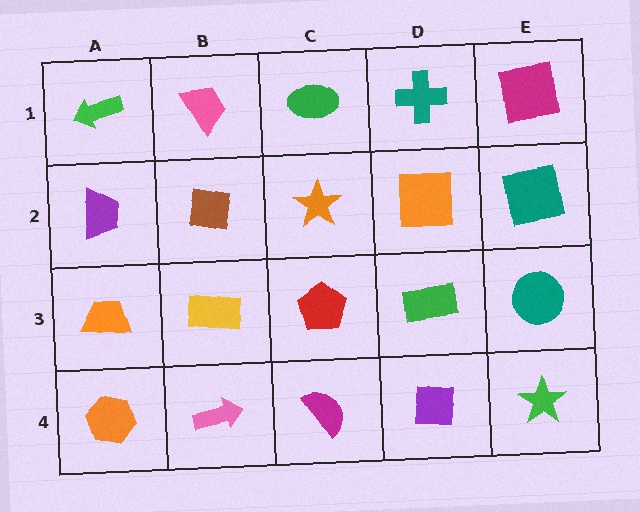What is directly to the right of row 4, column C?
A purple square.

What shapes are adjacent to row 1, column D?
An orange square (row 2, column D), a green ellipse (row 1, column C), a magenta square (row 1, column E).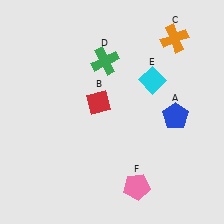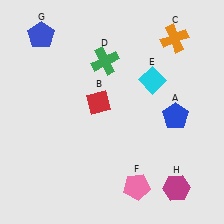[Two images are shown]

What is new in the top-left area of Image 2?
A blue pentagon (G) was added in the top-left area of Image 2.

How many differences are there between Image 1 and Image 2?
There are 2 differences between the two images.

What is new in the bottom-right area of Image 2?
A magenta hexagon (H) was added in the bottom-right area of Image 2.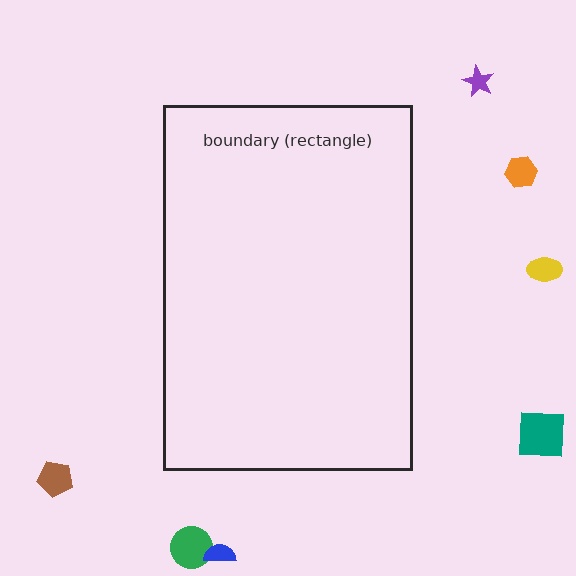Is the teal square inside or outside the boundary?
Outside.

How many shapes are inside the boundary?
0 inside, 7 outside.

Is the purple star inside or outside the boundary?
Outside.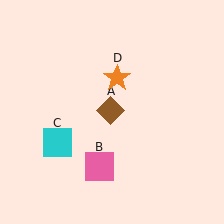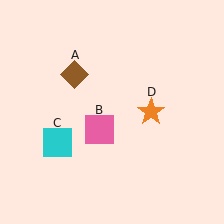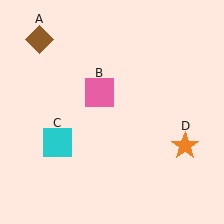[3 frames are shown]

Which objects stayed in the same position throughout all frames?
Cyan square (object C) remained stationary.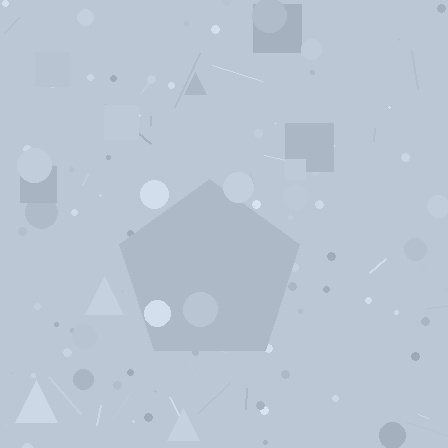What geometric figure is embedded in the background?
A pentagon is embedded in the background.